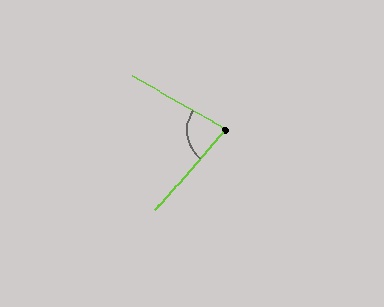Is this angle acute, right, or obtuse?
It is acute.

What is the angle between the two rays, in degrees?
Approximately 78 degrees.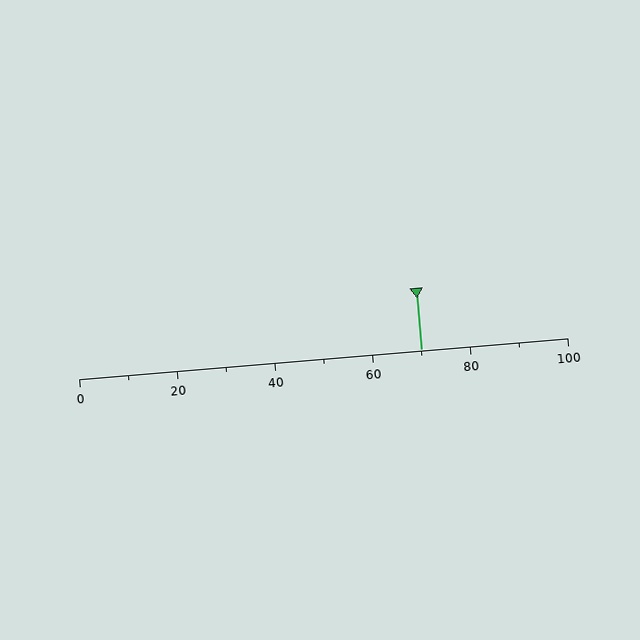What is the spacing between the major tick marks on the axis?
The major ticks are spaced 20 apart.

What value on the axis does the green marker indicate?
The marker indicates approximately 70.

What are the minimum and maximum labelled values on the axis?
The axis runs from 0 to 100.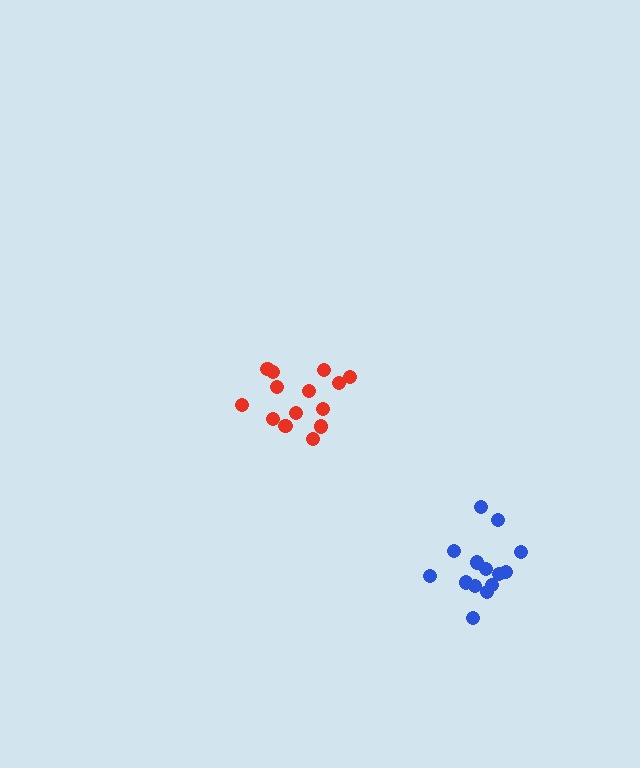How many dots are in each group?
Group 1: 14 dots, Group 2: 14 dots (28 total).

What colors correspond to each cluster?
The clusters are colored: red, blue.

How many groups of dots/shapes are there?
There are 2 groups.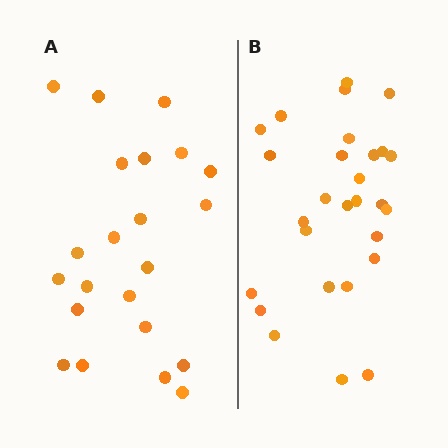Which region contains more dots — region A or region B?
Region B (the right region) has more dots.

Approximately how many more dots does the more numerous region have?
Region B has about 6 more dots than region A.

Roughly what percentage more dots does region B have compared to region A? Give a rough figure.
About 25% more.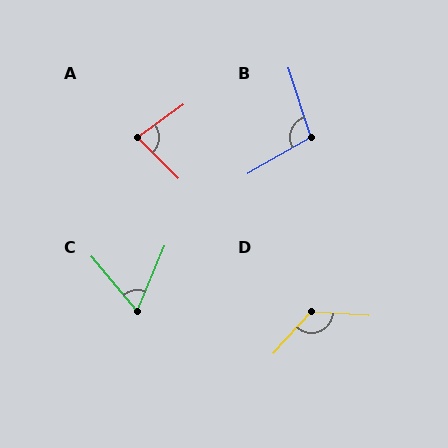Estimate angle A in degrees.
Approximately 81 degrees.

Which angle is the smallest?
C, at approximately 62 degrees.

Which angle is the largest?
D, at approximately 129 degrees.